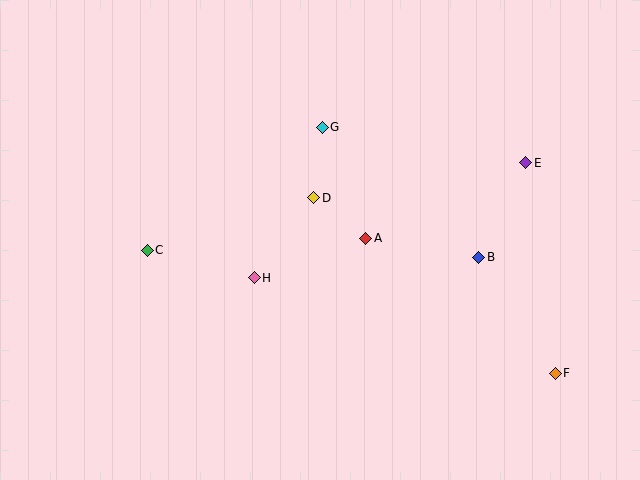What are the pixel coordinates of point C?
Point C is at (147, 250).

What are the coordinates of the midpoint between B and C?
The midpoint between B and C is at (313, 254).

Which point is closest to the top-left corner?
Point C is closest to the top-left corner.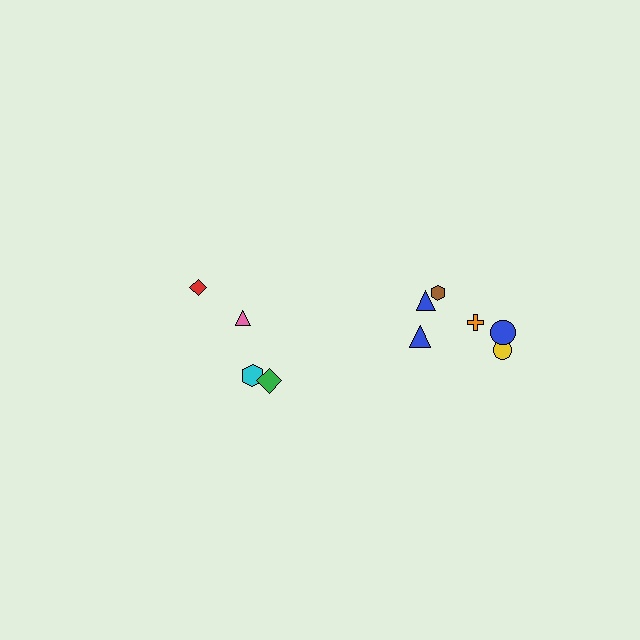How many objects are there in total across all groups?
There are 10 objects.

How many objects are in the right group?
There are 6 objects.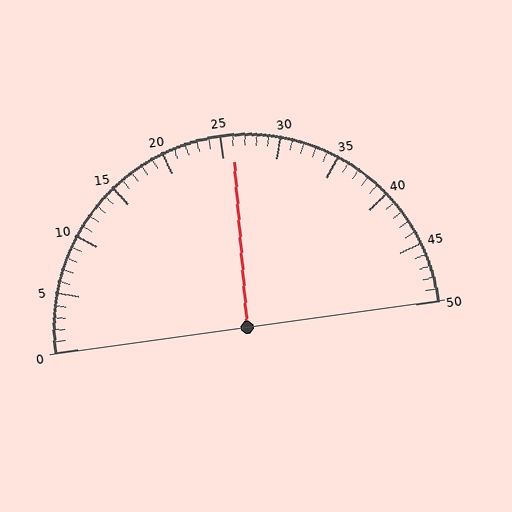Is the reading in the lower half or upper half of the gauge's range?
The reading is in the upper half of the range (0 to 50).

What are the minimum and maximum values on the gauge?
The gauge ranges from 0 to 50.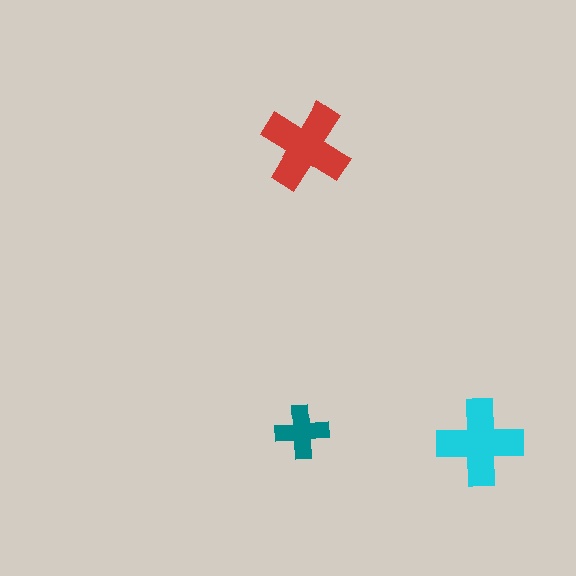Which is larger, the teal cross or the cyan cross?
The cyan one.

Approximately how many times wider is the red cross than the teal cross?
About 1.5 times wider.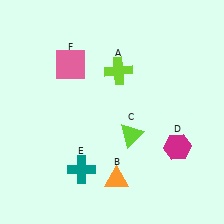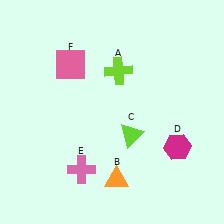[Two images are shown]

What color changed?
The cross (E) changed from teal in Image 1 to pink in Image 2.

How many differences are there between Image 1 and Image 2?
There is 1 difference between the two images.